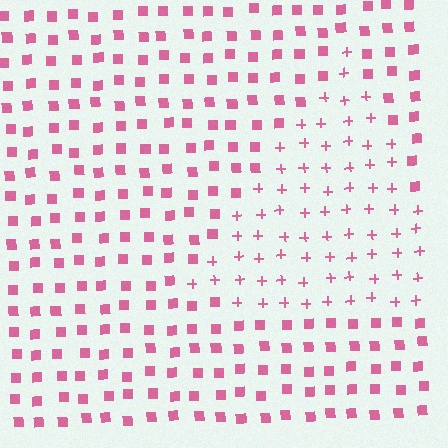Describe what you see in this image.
The image is filled with small pink elements arranged in a uniform grid. A triangle-shaped region contains plus signs, while the surrounding area contains squares. The boundary is defined purely by the change in element shape.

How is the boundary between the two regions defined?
The boundary is defined by a change in element shape: plus signs inside vs. squares outside. All elements share the same color and spacing.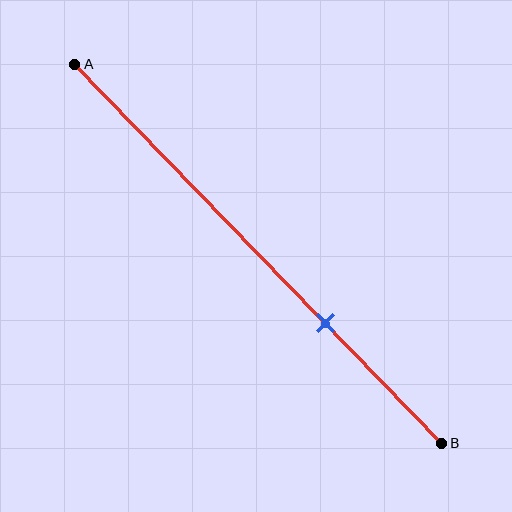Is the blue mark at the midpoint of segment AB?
No, the mark is at about 70% from A, not at the 50% midpoint.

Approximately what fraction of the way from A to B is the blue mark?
The blue mark is approximately 70% of the way from A to B.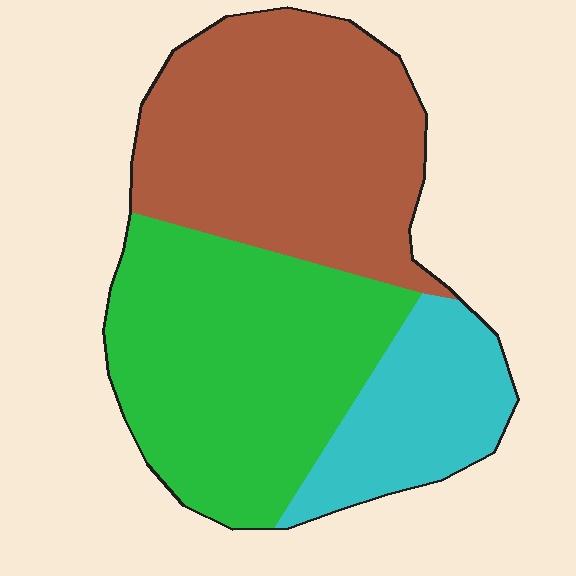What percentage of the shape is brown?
Brown takes up about two fifths (2/5) of the shape.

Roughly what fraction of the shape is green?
Green covers roughly 40% of the shape.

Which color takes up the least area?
Cyan, at roughly 20%.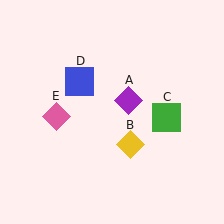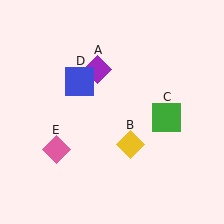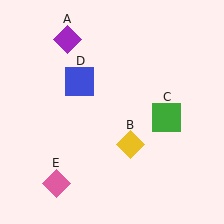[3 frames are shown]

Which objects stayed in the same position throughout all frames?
Yellow diamond (object B) and green square (object C) and blue square (object D) remained stationary.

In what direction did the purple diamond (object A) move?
The purple diamond (object A) moved up and to the left.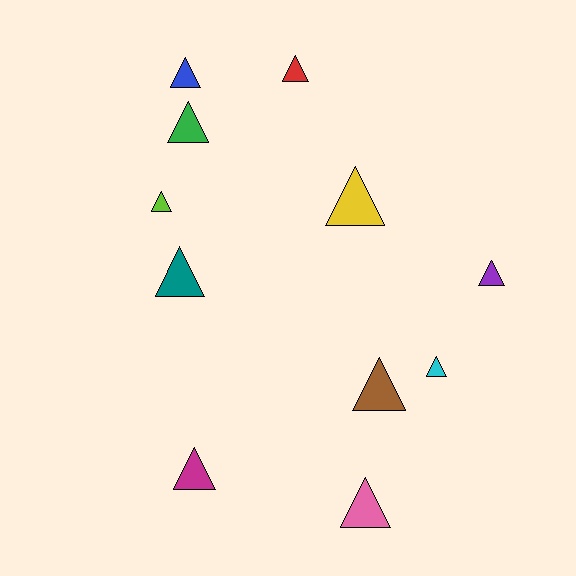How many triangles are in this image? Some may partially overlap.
There are 11 triangles.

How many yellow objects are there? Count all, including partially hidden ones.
There is 1 yellow object.